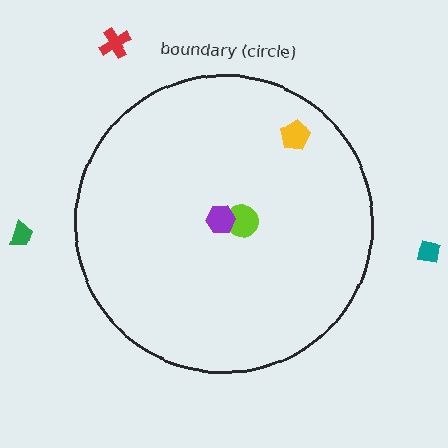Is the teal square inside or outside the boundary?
Outside.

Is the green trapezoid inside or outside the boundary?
Outside.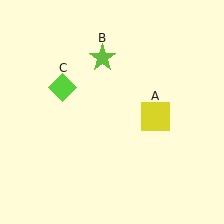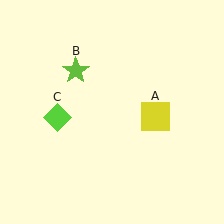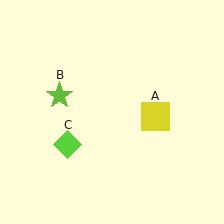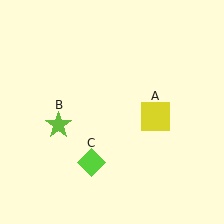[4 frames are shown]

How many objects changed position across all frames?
2 objects changed position: lime star (object B), lime diamond (object C).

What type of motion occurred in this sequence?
The lime star (object B), lime diamond (object C) rotated counterclockwise around the center of the scene.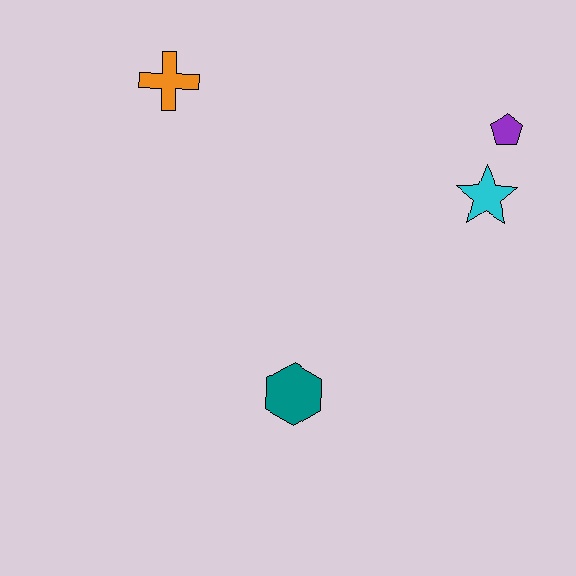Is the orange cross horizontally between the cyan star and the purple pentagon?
No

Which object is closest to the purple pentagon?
The cyan star is closest to the purple pentagon.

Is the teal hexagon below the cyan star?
Yes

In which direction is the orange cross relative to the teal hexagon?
The orange cross is above the teal hexagon.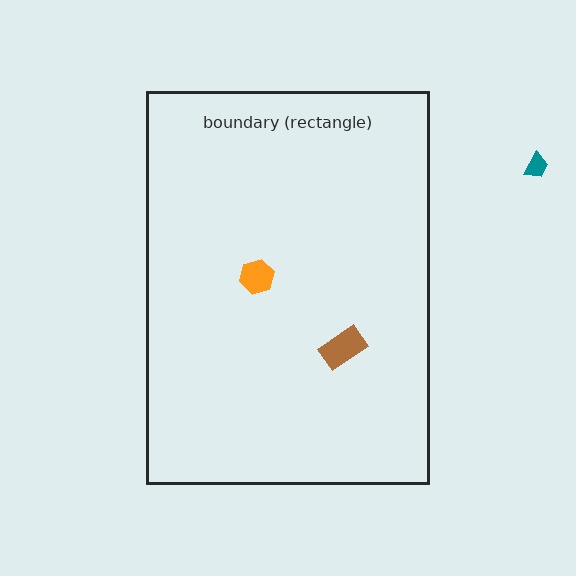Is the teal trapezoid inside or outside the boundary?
Outside.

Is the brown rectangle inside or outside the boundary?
Inside.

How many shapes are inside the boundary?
2 inside, 1 outside.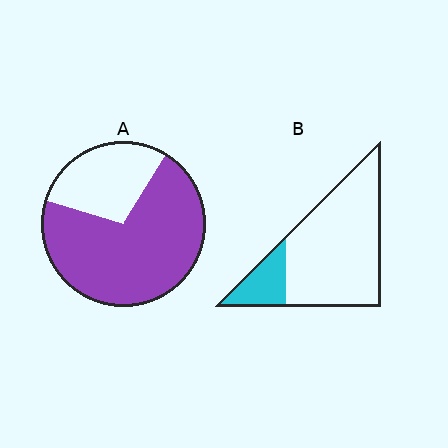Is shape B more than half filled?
No.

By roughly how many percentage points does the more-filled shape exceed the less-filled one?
By roughly 55 percentage points (A over B).